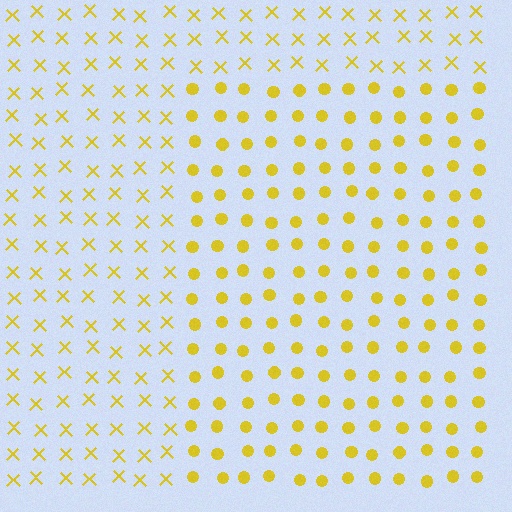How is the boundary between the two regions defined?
The boundary is defined by a change in element shape: circles inside vs. X marks outside. All elements share the same color and spacing.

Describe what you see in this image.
The image is filled with small yellow elements arranged in a uniform grid. A rectangle-shaped region contains circles, while the surrounding area contains X marks. The boundary is defined purely by the change in element shape.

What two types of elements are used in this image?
The image uses circles inside the rectangle region and X marks outside it.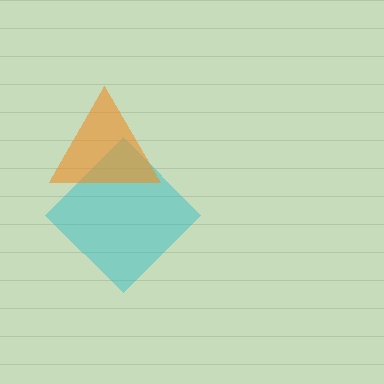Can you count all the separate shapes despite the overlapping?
Yes, there are 2 separate shapes.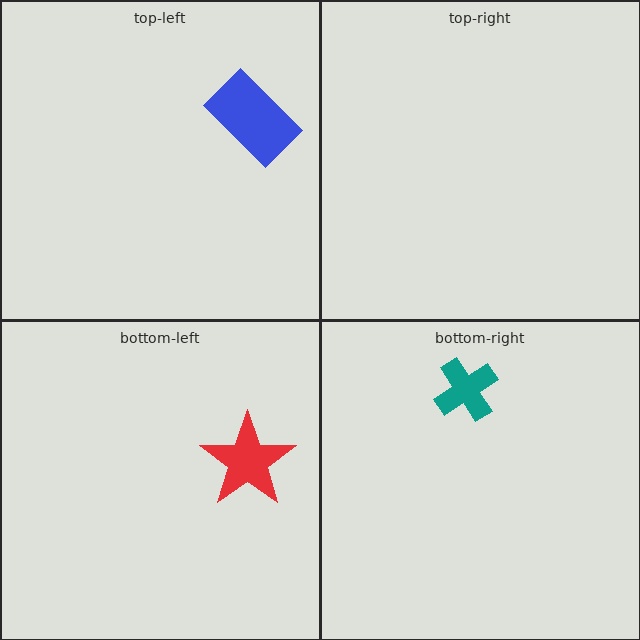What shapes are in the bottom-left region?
The red star.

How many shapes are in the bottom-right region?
1.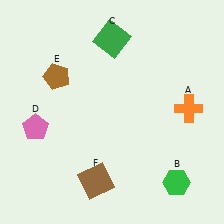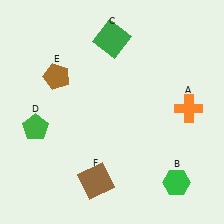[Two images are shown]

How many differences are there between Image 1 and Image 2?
There is 1 difference between the two images.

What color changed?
The pentagon (D) changed from pink in Image 1 to green in Image 2.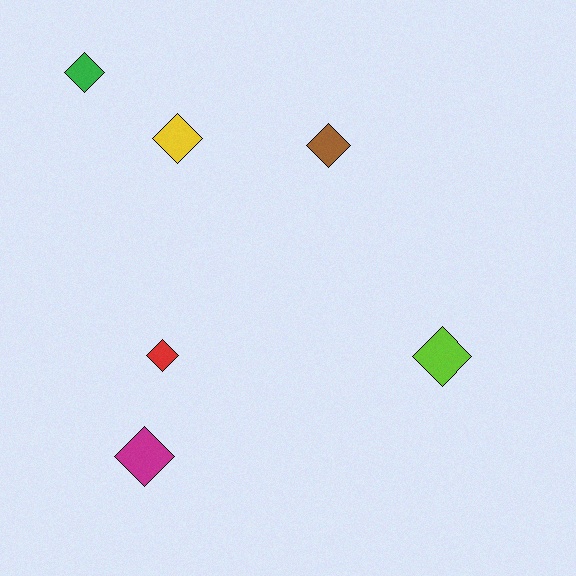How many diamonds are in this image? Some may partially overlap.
There are 6 diamonds.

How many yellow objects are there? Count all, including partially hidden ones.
There is 1 yellow object.